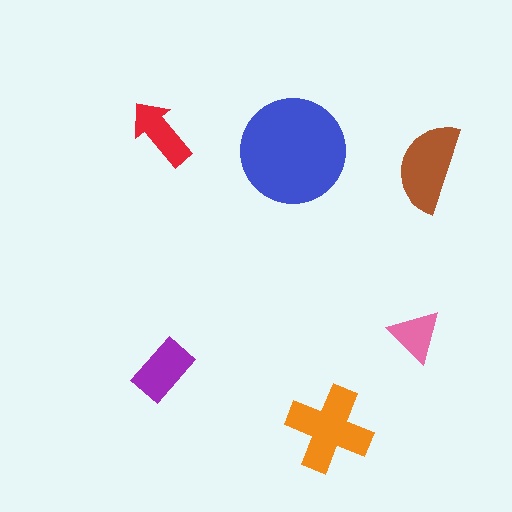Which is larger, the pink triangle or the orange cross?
The orange cross.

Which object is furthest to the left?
The red arrow is leftmost.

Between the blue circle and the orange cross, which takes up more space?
The blue circle.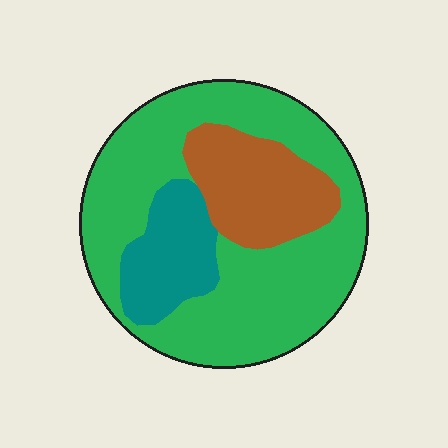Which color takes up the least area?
Teal, at roughly 15%.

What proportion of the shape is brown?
Brown takes up about one fifth (1/5) of the shape.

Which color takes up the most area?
Green, at roughly 65%.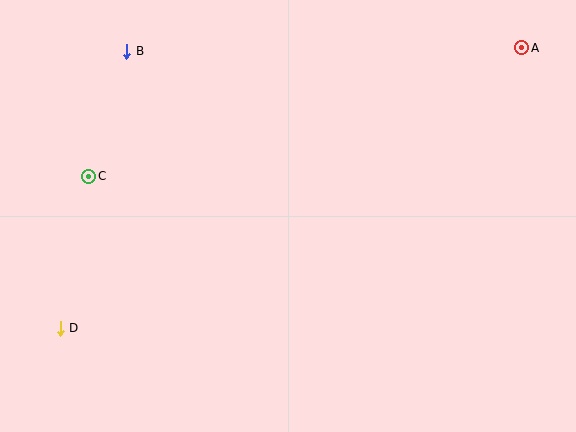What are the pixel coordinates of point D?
Point D is at (60, 328).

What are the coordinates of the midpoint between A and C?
The midpoint between A and C is at (305, 112).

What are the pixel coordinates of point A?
Point A is at (522, 48).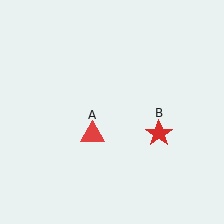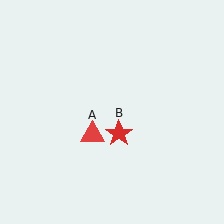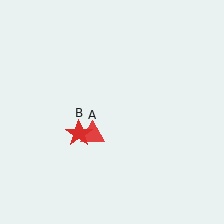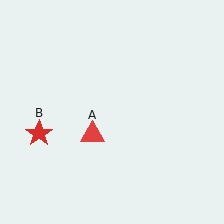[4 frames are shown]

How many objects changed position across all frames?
1 object changed position: red star (object B).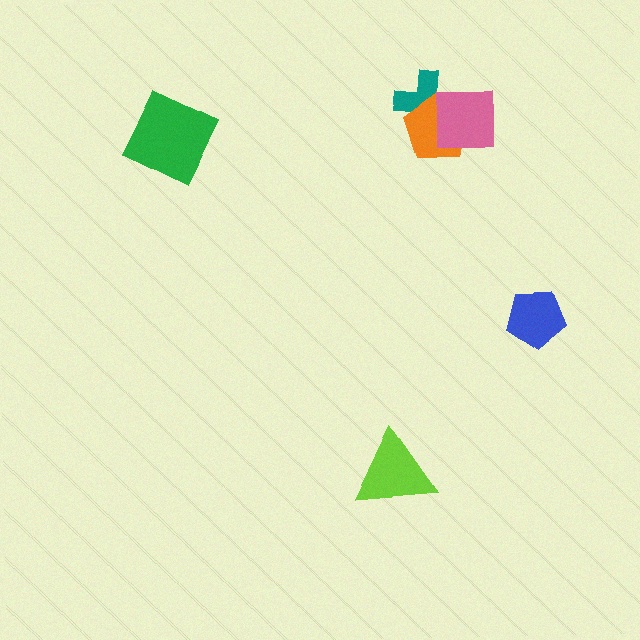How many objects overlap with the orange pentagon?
2 objects overlap with the orange pentagon.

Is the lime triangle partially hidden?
No, no other shape covers it.